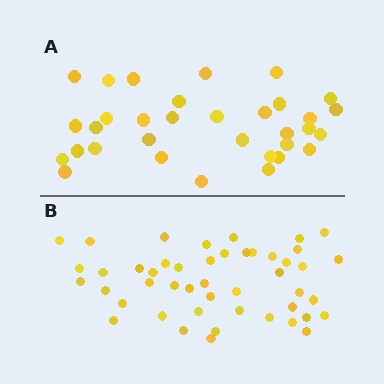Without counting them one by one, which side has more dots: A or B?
Region B (the bottom region) has more dots.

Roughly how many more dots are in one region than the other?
Region B has approximately 15 more dots than region A.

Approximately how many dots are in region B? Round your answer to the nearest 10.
About 50 dots. (The exact count is 47, which rounds to 50.)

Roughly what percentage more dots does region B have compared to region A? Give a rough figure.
About 40% more.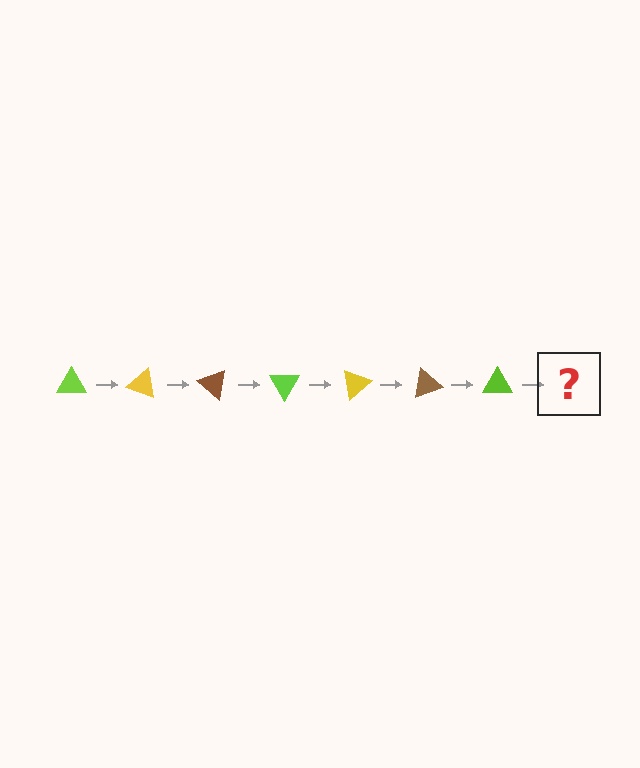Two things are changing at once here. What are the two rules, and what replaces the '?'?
The two rules are that it rotates 20 degrees each step and the color cycles through lime, yellow, and brown. The '?' should be a yellow triangle, rotated 140 degrees from the start.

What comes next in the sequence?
The next element should be a yellow triangle, rotated 140 degrees from the start.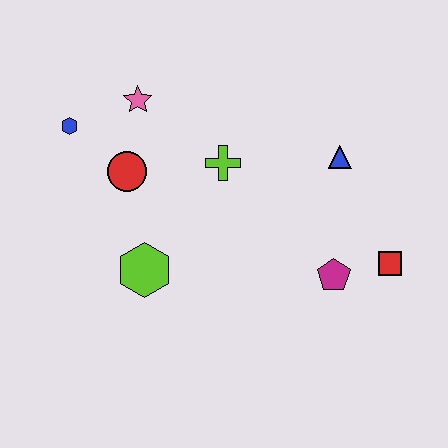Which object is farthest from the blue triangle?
The blue hexagon is farthest from the blue triangle.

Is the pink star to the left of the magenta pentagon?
Yes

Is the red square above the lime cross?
No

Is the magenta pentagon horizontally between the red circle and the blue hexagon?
No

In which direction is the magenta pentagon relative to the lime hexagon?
The magenta pentagon is to the right of the lime hexagon.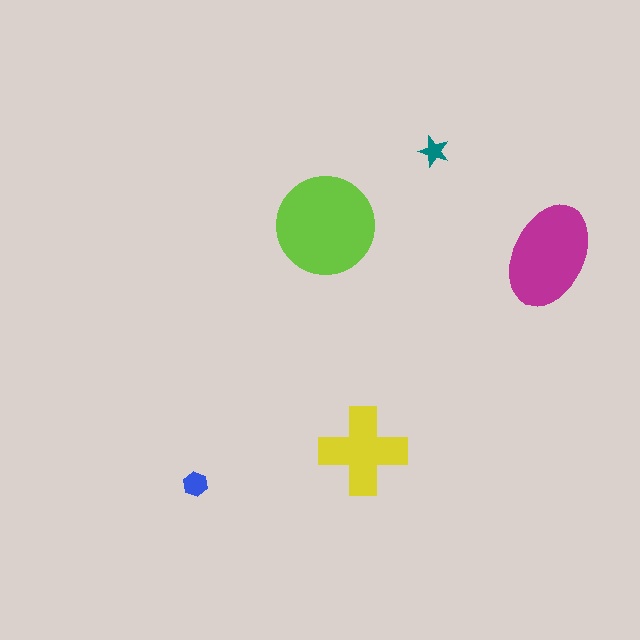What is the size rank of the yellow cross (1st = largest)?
3rd.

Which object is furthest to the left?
The blue hexagon is leftmost.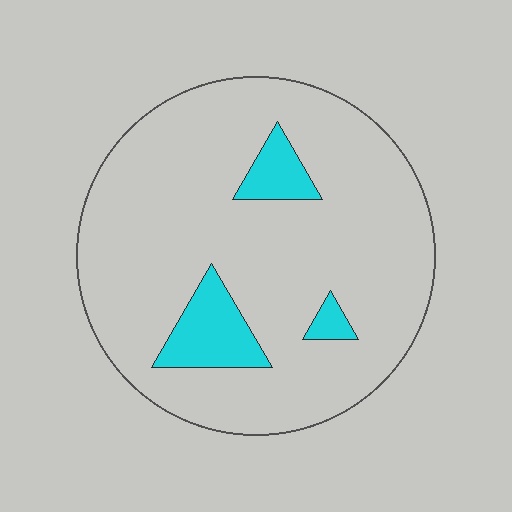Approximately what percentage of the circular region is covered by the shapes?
Approximately 10%.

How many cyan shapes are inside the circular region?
3.